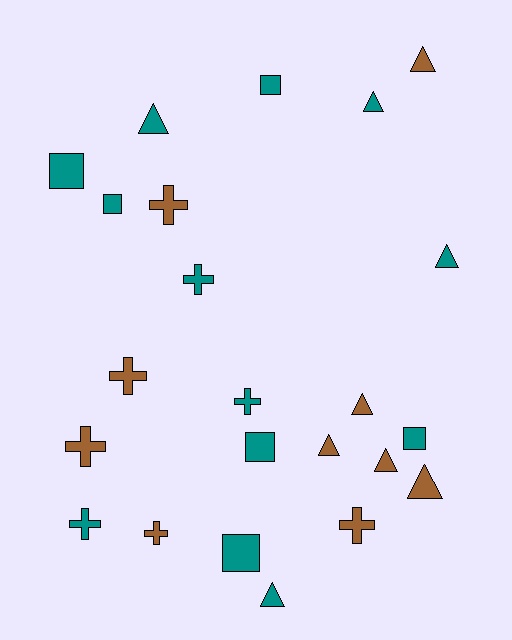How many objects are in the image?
There are 23 objects.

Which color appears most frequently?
Teal, with 13 objects.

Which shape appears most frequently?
Triangle, with 9 objects.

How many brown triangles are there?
There are 5 brown triangles.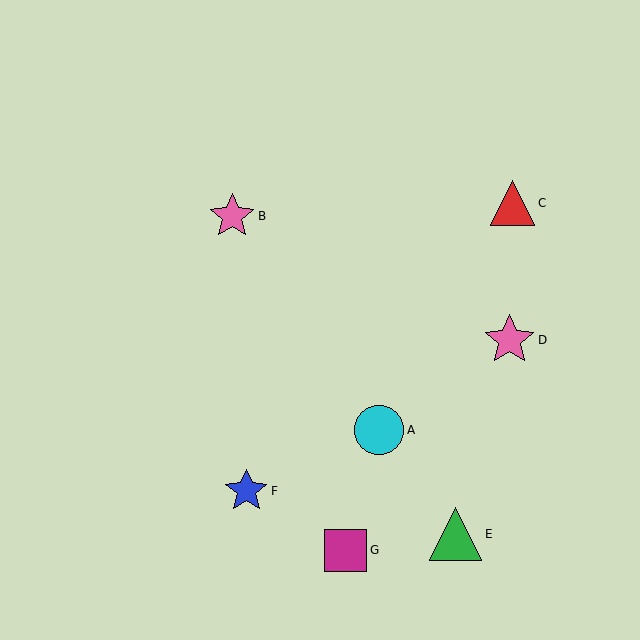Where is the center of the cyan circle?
The center of the cyan circle is at (379, 430).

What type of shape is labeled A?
Shape A is a cyan circle.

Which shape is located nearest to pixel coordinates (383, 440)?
The cyan circle (labeled A) at (379, 430) is nearest to that location.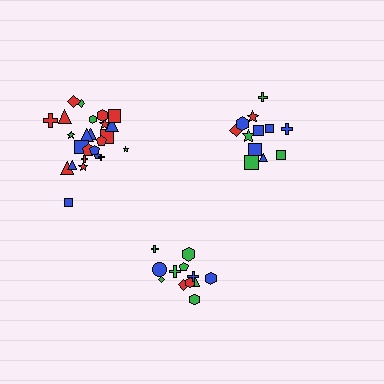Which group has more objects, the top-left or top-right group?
The top-left group.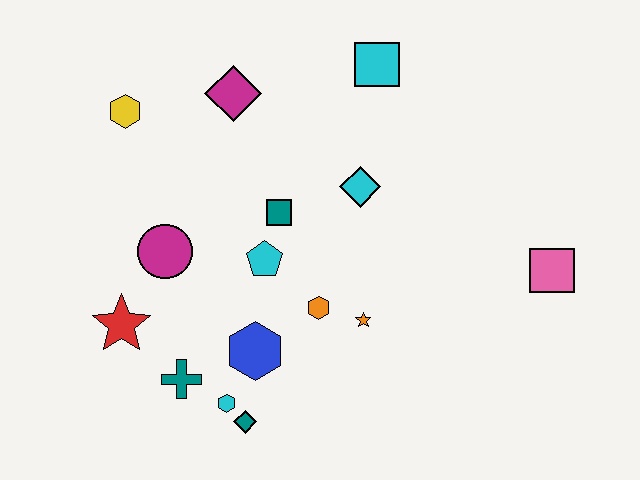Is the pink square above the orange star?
Yes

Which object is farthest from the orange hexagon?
The yellow hexagon is farthest from the orange hexagon.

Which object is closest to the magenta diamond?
The yellow hexagon is closest to the magenta diamond.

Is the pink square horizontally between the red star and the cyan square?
No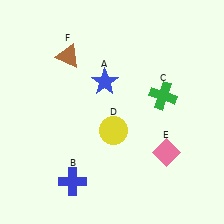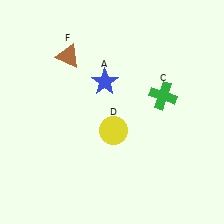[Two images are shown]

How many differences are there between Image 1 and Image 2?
There are 2 differences between the two images.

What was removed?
The pink diamond (E), the blue cross (B) were removed in Image 2.